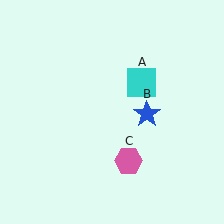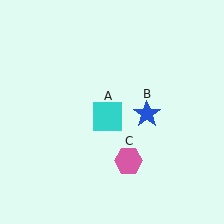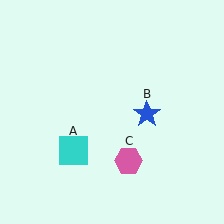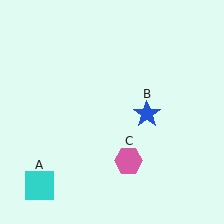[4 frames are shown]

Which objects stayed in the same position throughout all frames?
Blue star (object B) and pink hexagon (object C) remained stationary.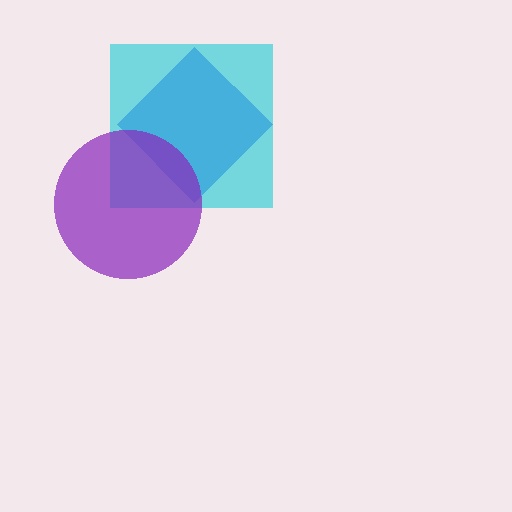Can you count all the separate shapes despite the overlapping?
Yes, there are 3 separate shapes.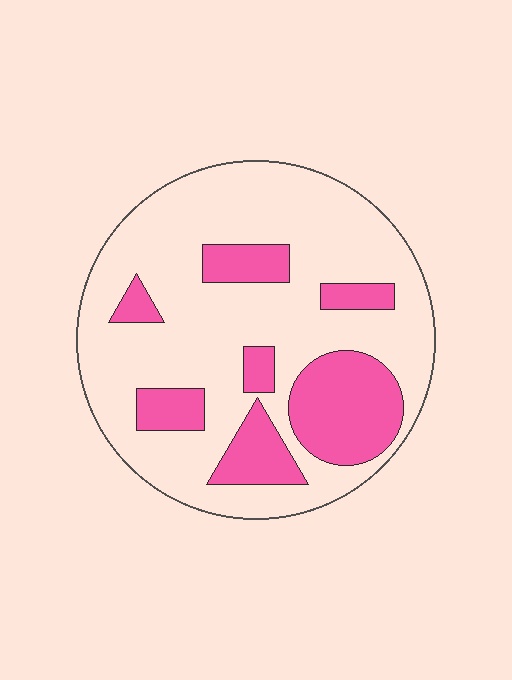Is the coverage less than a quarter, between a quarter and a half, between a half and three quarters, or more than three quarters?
Between a quarter and a half.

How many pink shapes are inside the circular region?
7.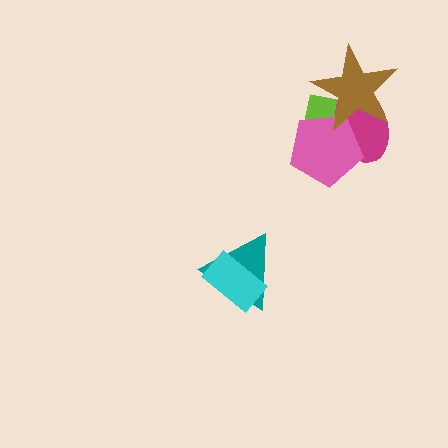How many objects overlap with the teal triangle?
1 object overlaps with the teal triangle.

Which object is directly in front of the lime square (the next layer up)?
The magenta ellipse is directly in front of the lime square.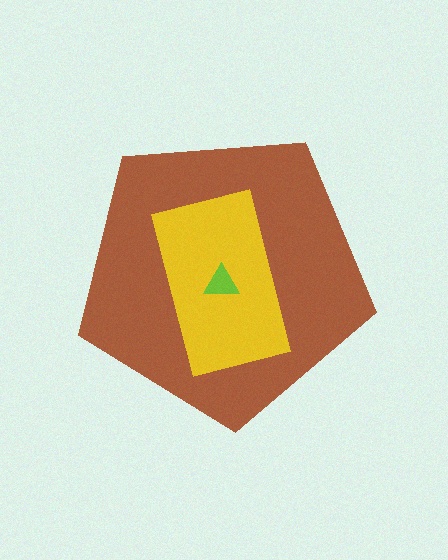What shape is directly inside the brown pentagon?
The yellow rectangle.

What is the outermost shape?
The brown pentagon.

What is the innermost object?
The lime triangle.